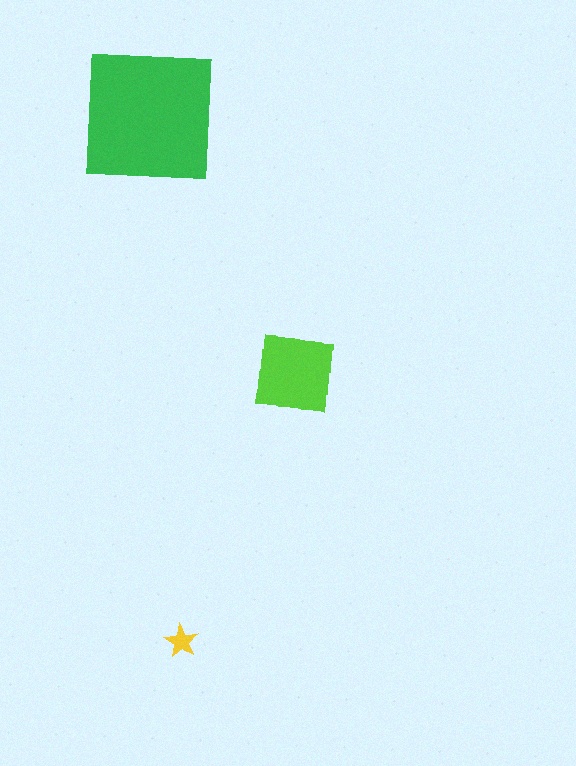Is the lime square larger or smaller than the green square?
Smaller.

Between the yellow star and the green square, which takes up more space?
The green square.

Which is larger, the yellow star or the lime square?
The lime square.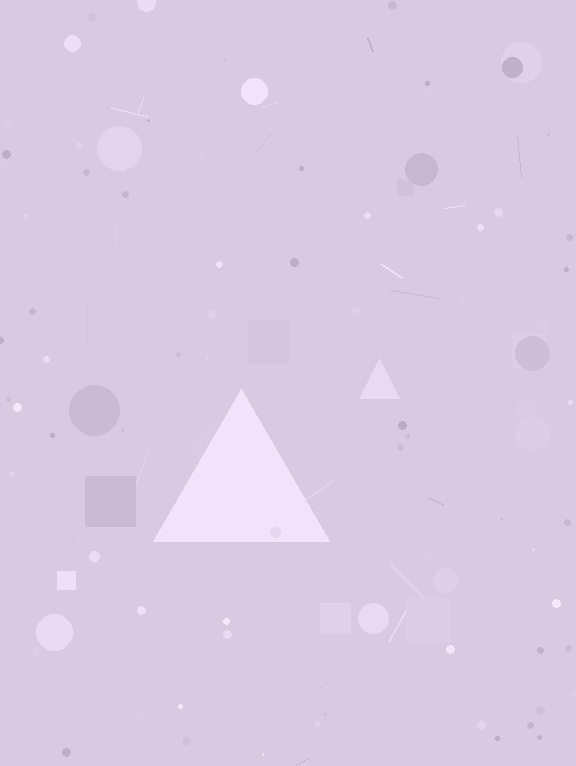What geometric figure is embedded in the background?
A triangle is embedded in the background.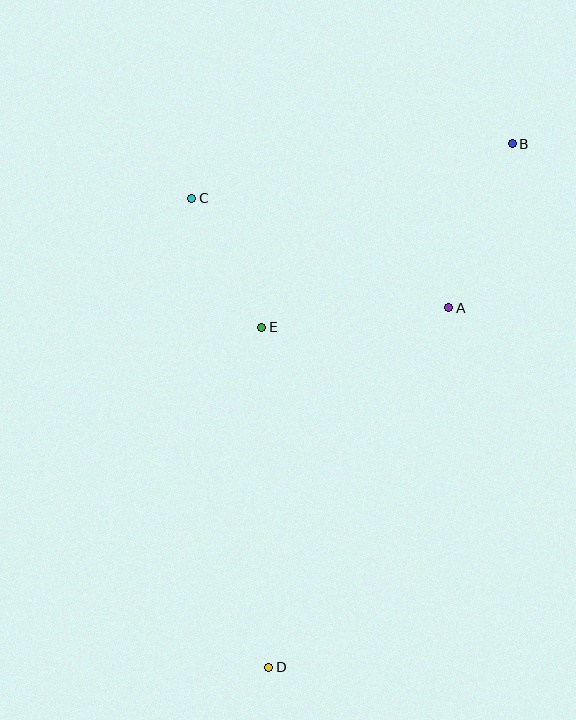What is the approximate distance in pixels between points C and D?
The distance between C and D is approximately 475 pixels.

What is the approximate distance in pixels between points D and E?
The distance between D and E is approximately 340 pixels.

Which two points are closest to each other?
Points C and E are closest to each other.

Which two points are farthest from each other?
Points B and D are farthest from each other.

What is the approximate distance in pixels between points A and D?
The distance between A and D is approximately 402 pixels.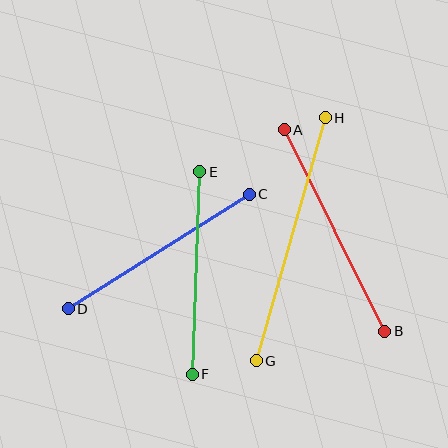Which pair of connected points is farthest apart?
Points G and H are farthest apart.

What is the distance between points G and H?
The distance is approximately 253 pixels.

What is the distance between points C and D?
The distance is approximately 214 pixels.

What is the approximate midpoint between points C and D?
The midpoint is at approximately (159, 252) pixels.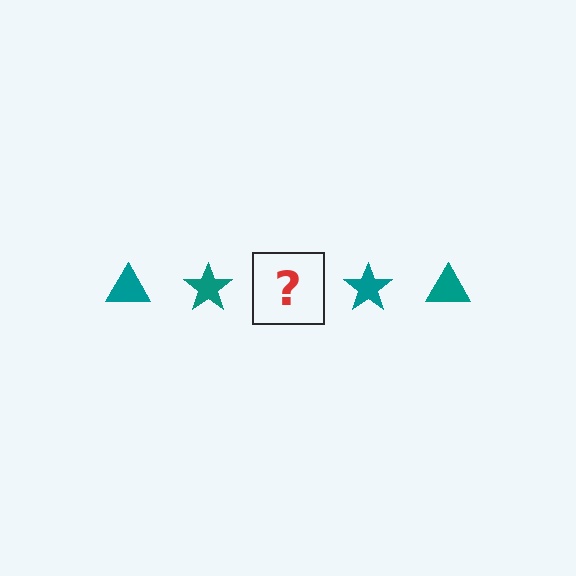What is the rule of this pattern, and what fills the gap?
The rule is that the pattern cycles through triangle, star shapes in teal. The gap should be filled with a teal triangle.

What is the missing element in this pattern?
The missing element is a teal triangle.